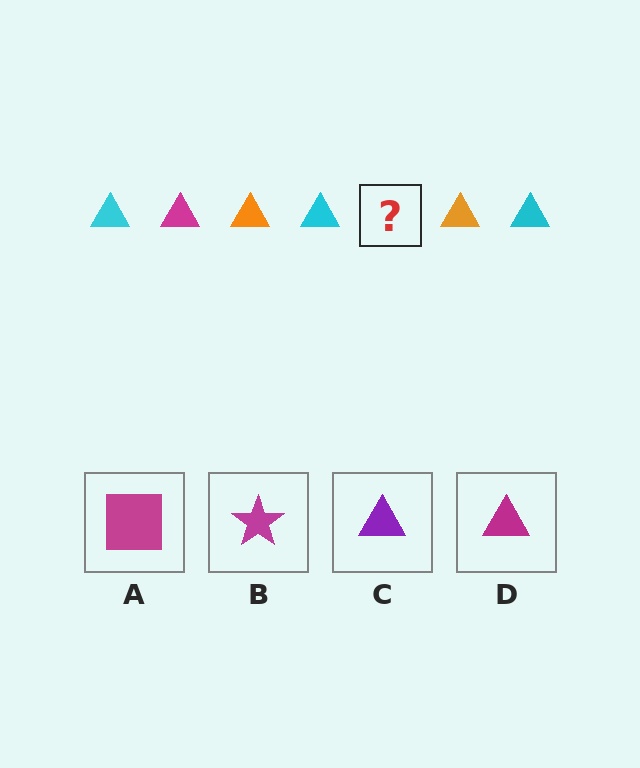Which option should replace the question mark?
Option D.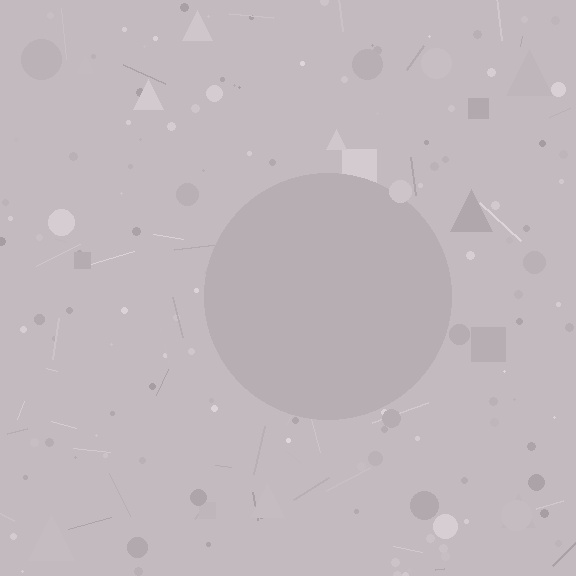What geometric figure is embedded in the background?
A circle is embedded in the background.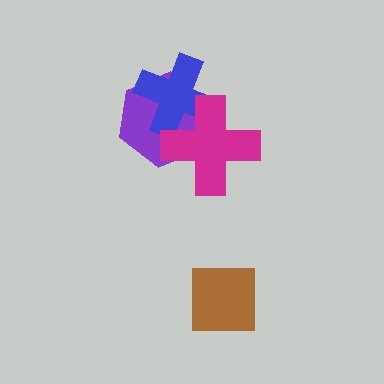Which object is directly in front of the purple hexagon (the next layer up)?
The blue cross is directly in front of the purple hexagon.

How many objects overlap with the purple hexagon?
2 objects overlap with the purple hexagon.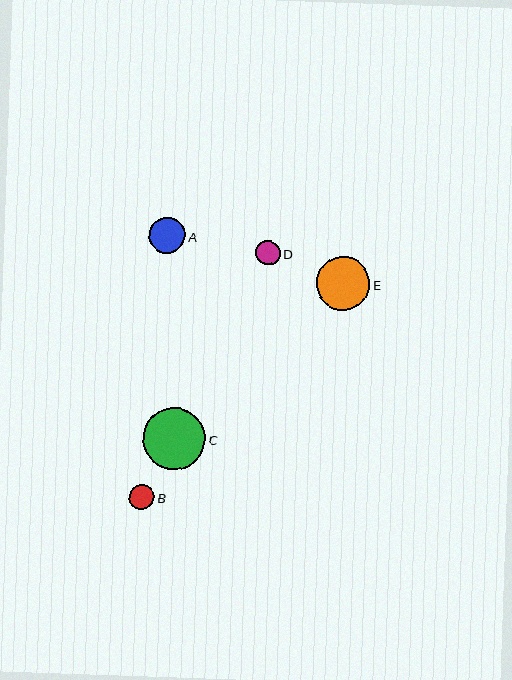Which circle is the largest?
Circle C is the largest with a size of approximately 62 pixels.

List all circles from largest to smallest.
From largest to smallest: C, E, A, B, D.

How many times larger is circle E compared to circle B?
Circle E is approximately 2.1 times the size of circle B.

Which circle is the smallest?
Circle D is the smallest with a size of approximately 24 pixels.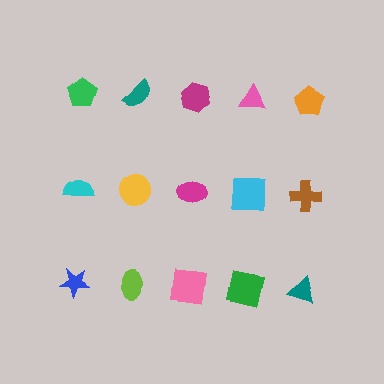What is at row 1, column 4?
A pink triangle.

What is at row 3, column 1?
A blue star.